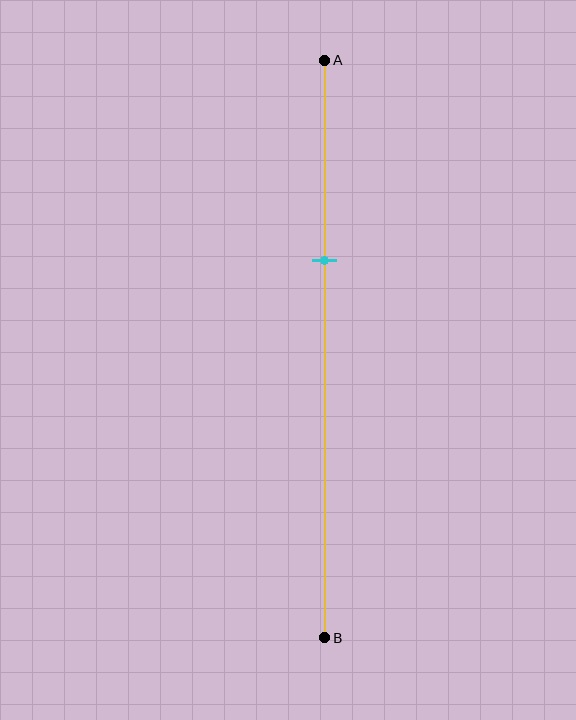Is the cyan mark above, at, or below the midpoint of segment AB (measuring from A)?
The cyan mark is above the midpoint of segment AB.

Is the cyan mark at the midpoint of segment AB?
No, the mark is at about 35% from A, not at the 50% midpoint.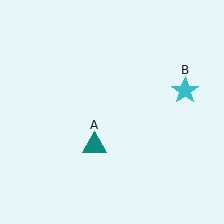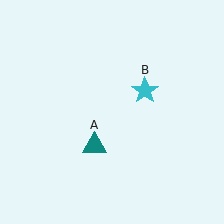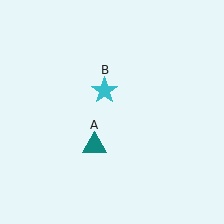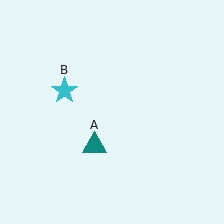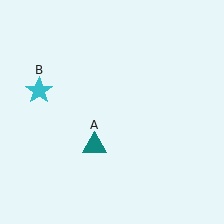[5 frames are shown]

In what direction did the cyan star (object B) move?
The cyan star (object B) moved left.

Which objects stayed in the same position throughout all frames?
Teal triangle (object A) remained stationary.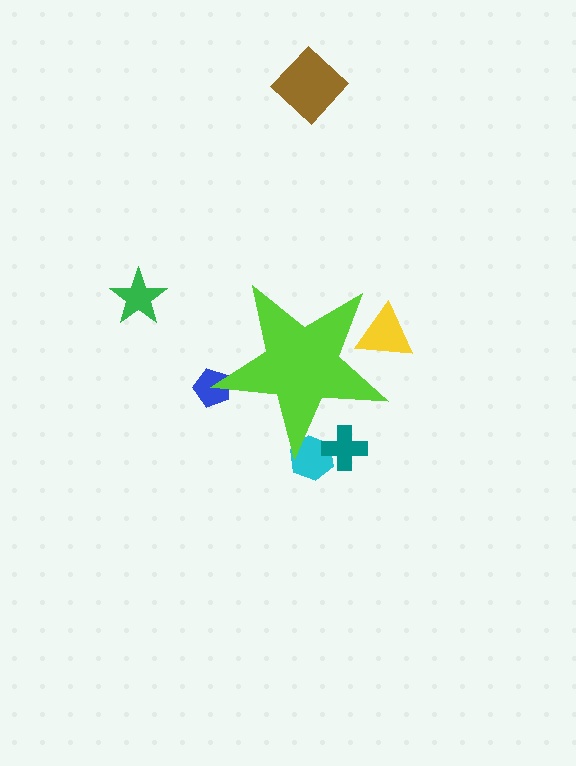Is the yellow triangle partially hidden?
Yes, the yellow triangle is partially hidden behind the lime star.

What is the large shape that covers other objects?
A lime star.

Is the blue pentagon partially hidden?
Yes, the blue pentagon is partially hidden behind the lime star.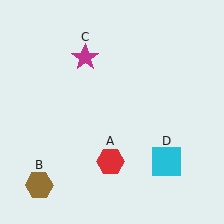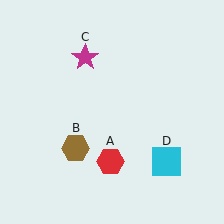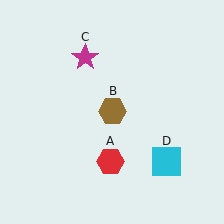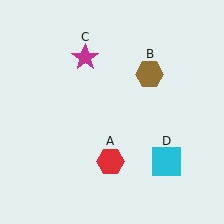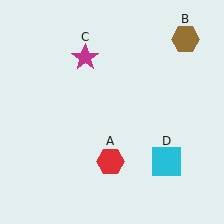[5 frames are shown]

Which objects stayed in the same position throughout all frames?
Red hexagon (object A) and magenta star (object C) and cyan square (object D) remained stationary.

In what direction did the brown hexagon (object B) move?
The brown hexagon (object B) moved up and to the right.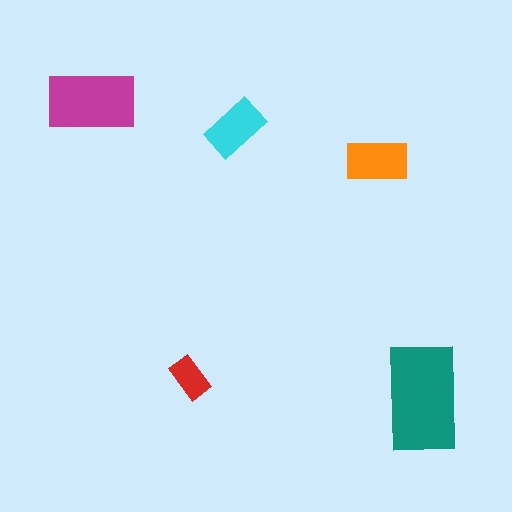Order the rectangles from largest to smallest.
the teal one, the magenta one, the orange one, the cyan one, the red one.